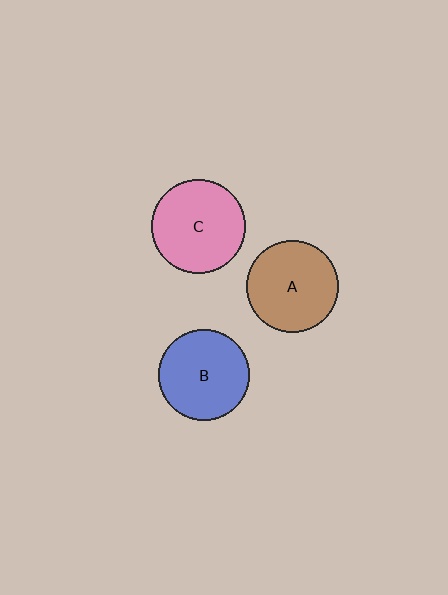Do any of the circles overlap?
No, none of the circles overlap.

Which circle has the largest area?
Circle C (pink).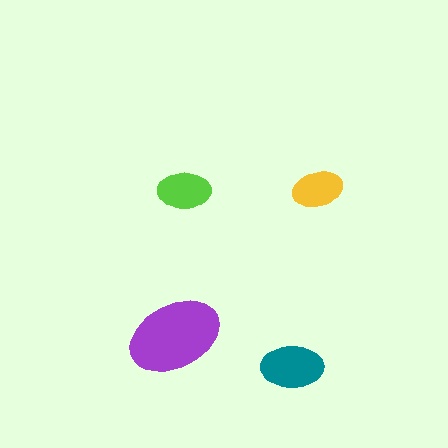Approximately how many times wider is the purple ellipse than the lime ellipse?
About 2 times wider.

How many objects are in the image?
There are 4 objects in the image.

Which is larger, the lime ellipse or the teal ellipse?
The teal one.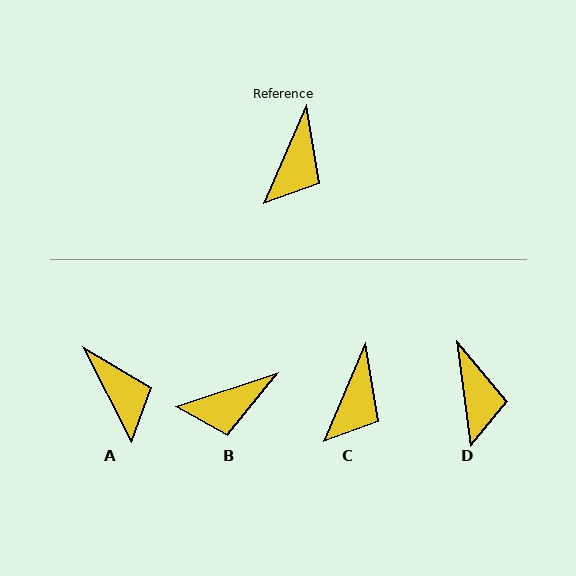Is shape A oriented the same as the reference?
No, it is off by about 50 degrees.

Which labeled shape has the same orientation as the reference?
C.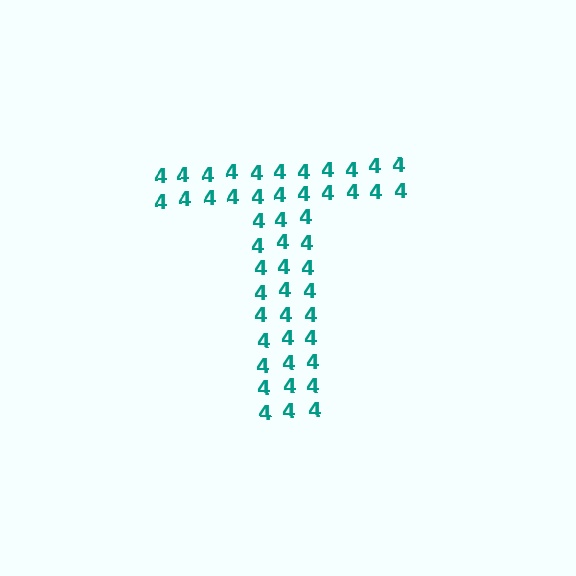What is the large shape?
The large shape is the letter T.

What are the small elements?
The small elements are digit 4's.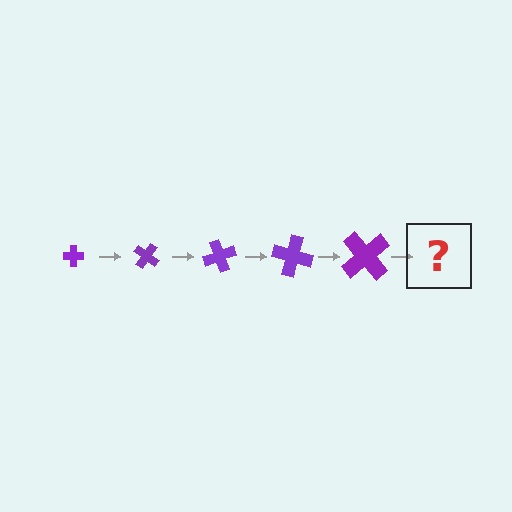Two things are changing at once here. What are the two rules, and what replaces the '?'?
The two rules are that the cross grows larger each step and it rotates 35 degrees each step. The '?' should be a cross, larger than the previous one and rotated 175 degrees from the start.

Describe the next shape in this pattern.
It should be a cross, larger than the previous one and rotated 175 degrees from the start.